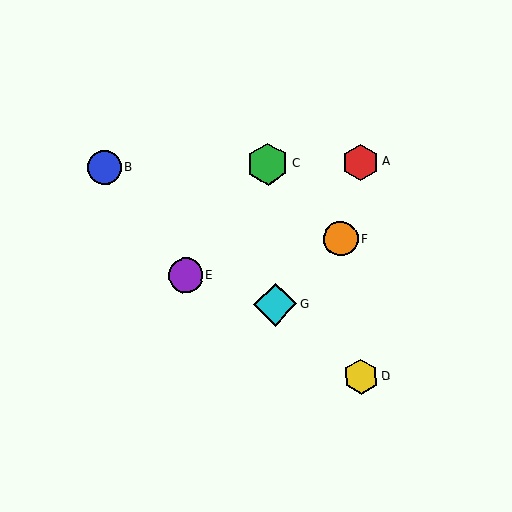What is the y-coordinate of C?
Object C is at y≈164.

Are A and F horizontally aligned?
No, A is at y≈162 and F is at y≈239.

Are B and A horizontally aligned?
Yes, both are at y≈168.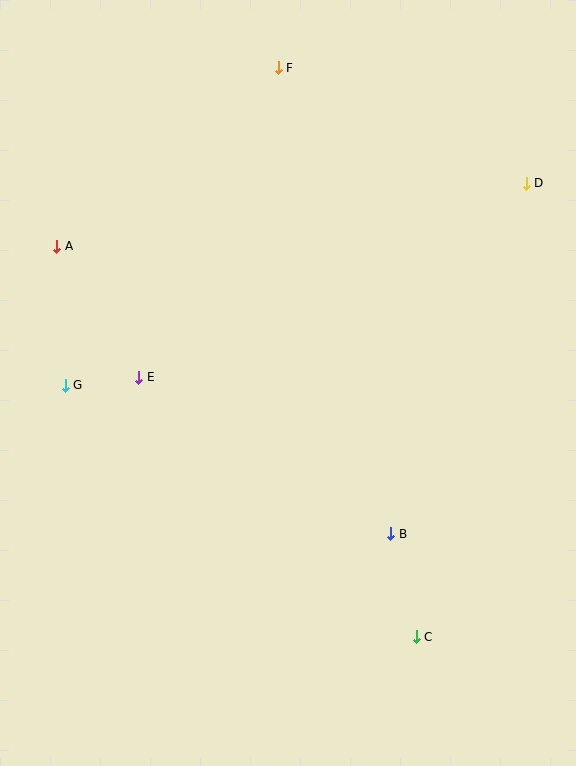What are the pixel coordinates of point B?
Point B is at (391, 534).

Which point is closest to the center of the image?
Point E at (139, 377) is closest to the center.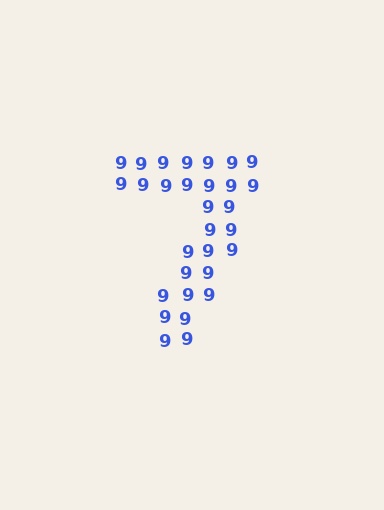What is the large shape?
The large shape is the digit 7.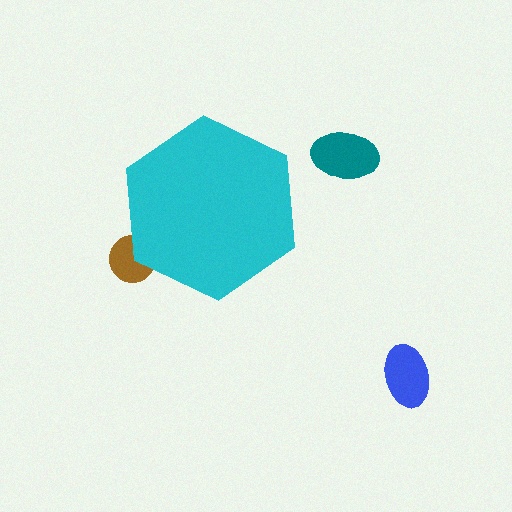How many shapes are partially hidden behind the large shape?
1 shape is partially hidden.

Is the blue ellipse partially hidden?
No, the blue ellipse is fully visible.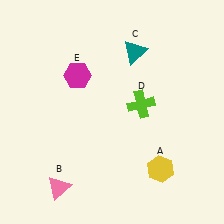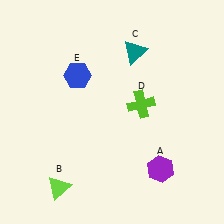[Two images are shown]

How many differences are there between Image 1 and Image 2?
There are 3 differences between the two images.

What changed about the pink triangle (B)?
In Image 1, B is pink. In Image 2, it changed to lime.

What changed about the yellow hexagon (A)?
In Image 1, A is yellow. In Image 2, it changed to purple.